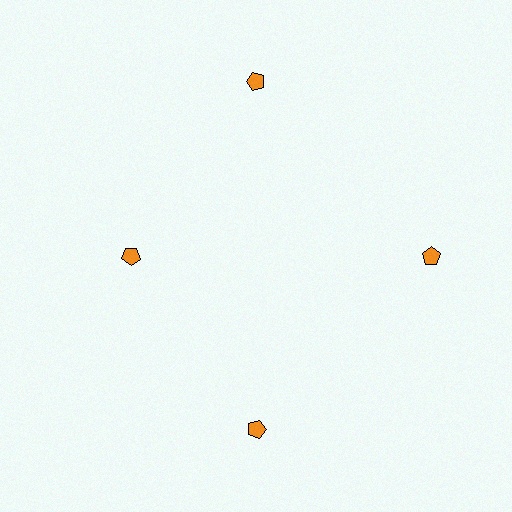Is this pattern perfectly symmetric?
No. The 4 orange pentagons are arranged in a ring, but one element near the 9 o'clock position is pulled inward toward the center, breaking the 4-fold rotational symmetry.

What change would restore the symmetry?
The symmetry would be restored by moving it outward, back onto the ring so that all 4 pentagons sit at equal angles and equal distance from the center.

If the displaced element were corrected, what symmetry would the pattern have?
It would have 4-fold rotational symmetry — the pattern would map onto itself every 90 degrees.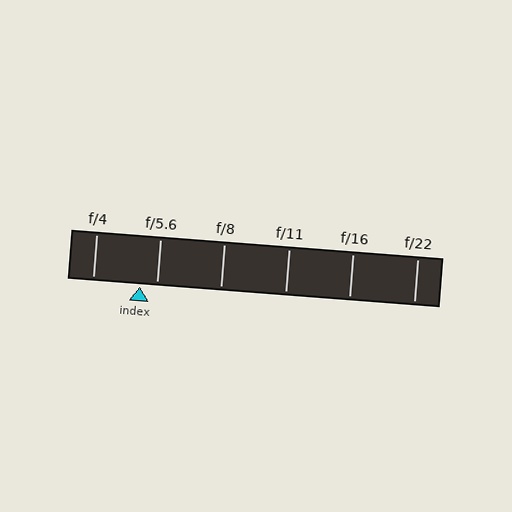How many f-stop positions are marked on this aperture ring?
There are 6 f-stop positions marked.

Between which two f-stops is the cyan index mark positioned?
The index mark is between f/4 and f/5.6.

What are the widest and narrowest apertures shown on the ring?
The widest aperture shown is f/4 and the narrowest is f/22.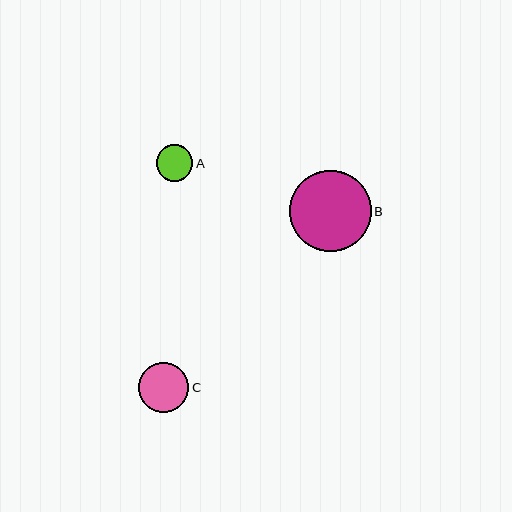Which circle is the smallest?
Circle A is the smallest with a size of approximately 36 pixels.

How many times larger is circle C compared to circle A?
Circle C is approximately 1.4 times the size of circle A.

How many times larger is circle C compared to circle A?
Circle C is approximately 1.4 times the size of circle A.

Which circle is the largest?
Circle B is the largest with a size of approximately 81 pixels.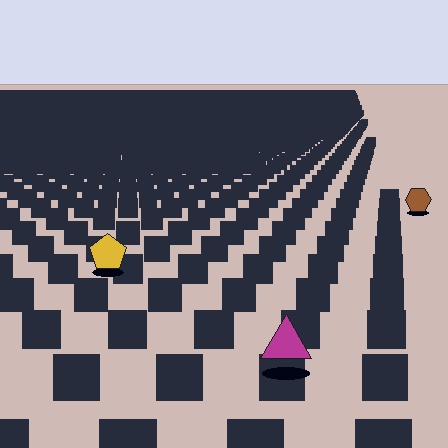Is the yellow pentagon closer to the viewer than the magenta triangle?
No. The magenta triangle is closer — you can tell from the texture gradient: the ground texture is coarser near it.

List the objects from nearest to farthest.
From nearest to farthest: the magenta triangle, the yellow pentagon, the brown hexagon.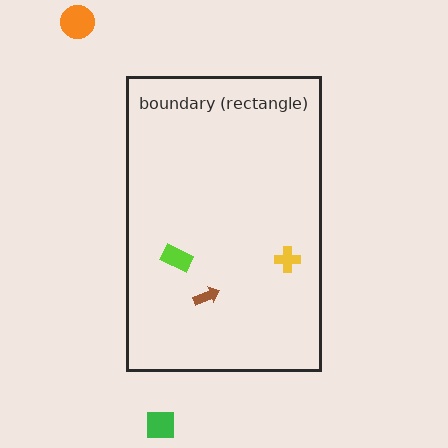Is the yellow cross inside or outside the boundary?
Inside.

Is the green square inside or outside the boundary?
Outside.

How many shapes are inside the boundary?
3 inside, 2 outside.